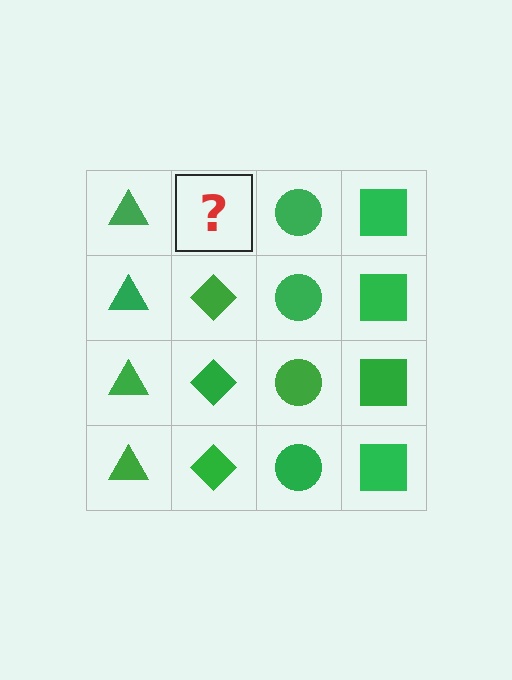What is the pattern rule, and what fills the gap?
The rule is that each column has a consistent shape. The gap should be filled with a green diamond.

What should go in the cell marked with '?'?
The missing cell should contain a green diamond.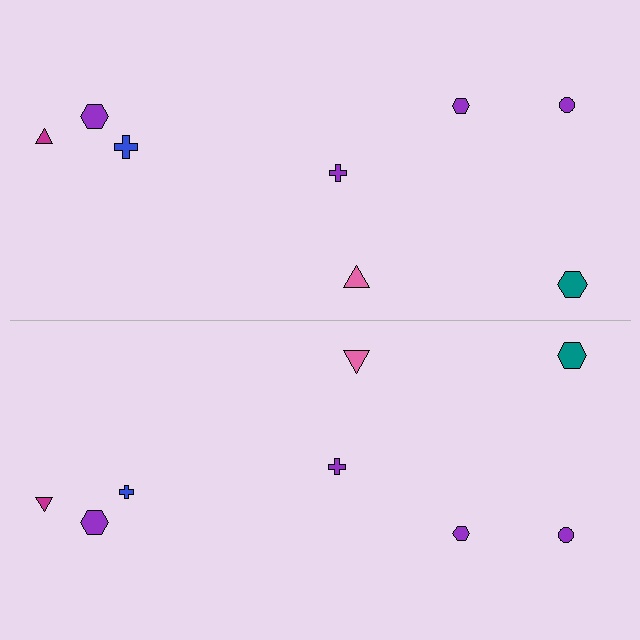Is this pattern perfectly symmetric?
No, the pattern is not perfectly symmetric. The blue cross on the bottom side has a different size than its mirror counterpart.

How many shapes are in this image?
There are 16 shapes in this image.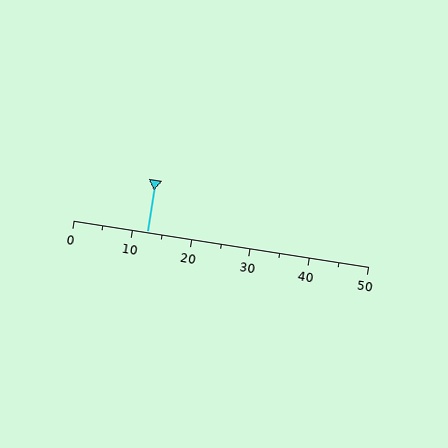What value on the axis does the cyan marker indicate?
The marker indicates approximately 12.5.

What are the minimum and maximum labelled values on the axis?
The axis runs from 0 to 50.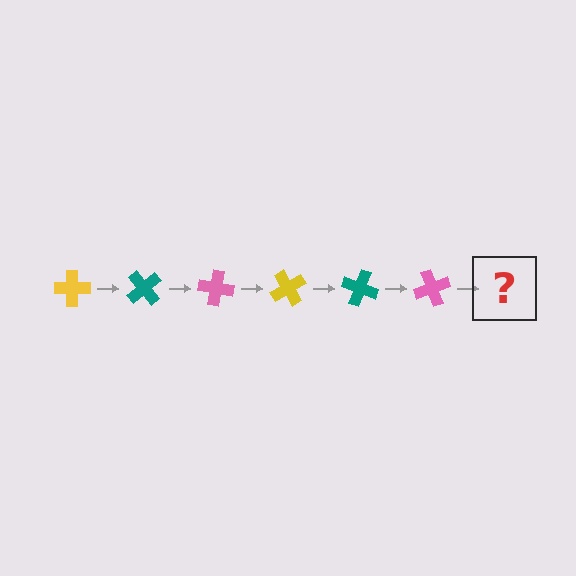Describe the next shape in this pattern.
It should be a yellow cross, rotated 300 degrees from the start.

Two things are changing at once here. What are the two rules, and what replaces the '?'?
The two rules are that it rotates 50 degrees each step and the color cycles through yellow, teal, and pink. The '?' should be a yellow cross, rotated 300 degrees from the start.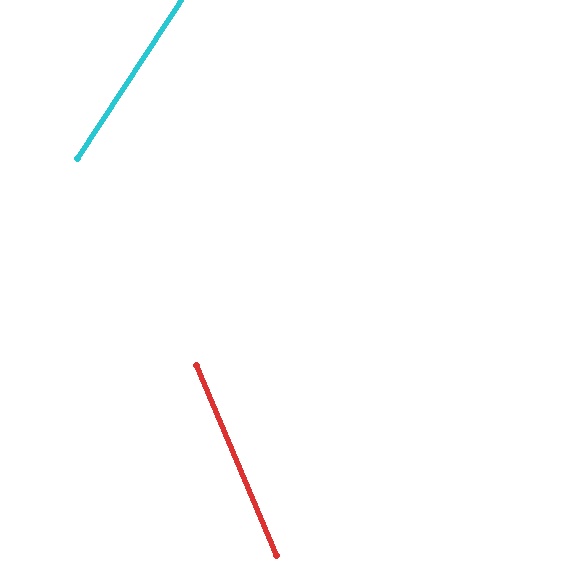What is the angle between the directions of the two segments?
Approximately 56 degrees.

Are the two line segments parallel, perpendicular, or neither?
Neither parallel nor perpendicular — they differ by about 56°.